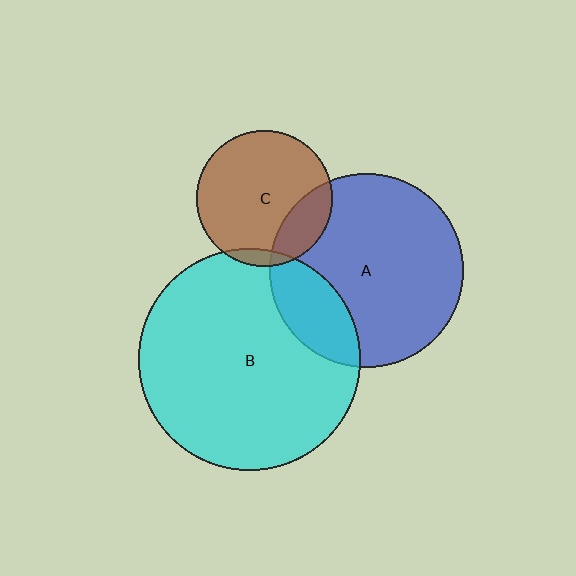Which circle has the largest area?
Circle B (cyan).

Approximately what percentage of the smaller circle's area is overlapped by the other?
Approximately 5%.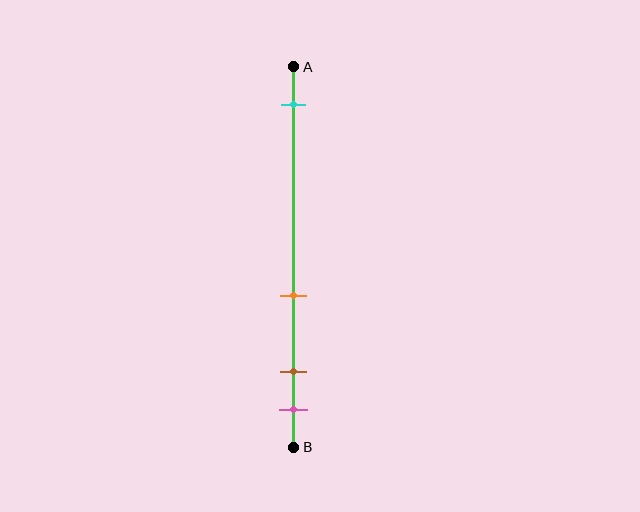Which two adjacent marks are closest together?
The brown and pink marks are the closest adjacent pair.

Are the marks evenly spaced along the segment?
No, the marks are not evenly spaced.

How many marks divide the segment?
There are 4 marks dividing the segment.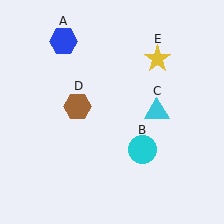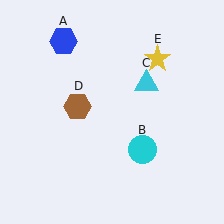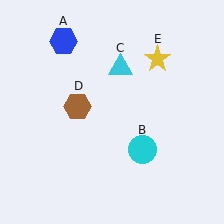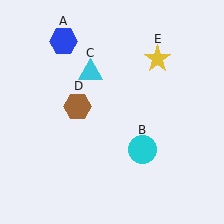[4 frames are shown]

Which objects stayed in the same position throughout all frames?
Blue hexagon (object A) and cyan circle (object B) and brown hexagon (object D) and yellow star (object E) remained stationary.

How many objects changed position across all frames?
1 object changed position: cyan triangle (object C).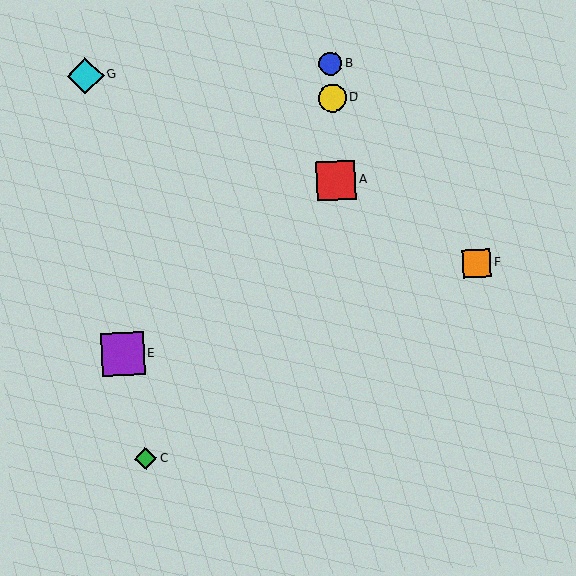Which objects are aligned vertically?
Objects A, B, D are aligned vertically.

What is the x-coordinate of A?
Object A is at x≈336.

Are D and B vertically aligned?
Yes, both are at x≈332.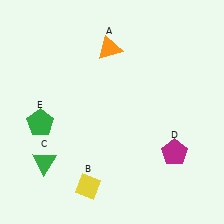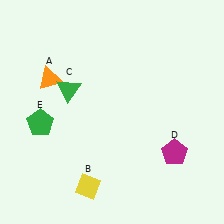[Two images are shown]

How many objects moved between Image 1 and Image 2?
2 objects moved between the two images.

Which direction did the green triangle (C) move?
The green triangle (C) moved up.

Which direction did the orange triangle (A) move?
The orange triangle (A) moved left.